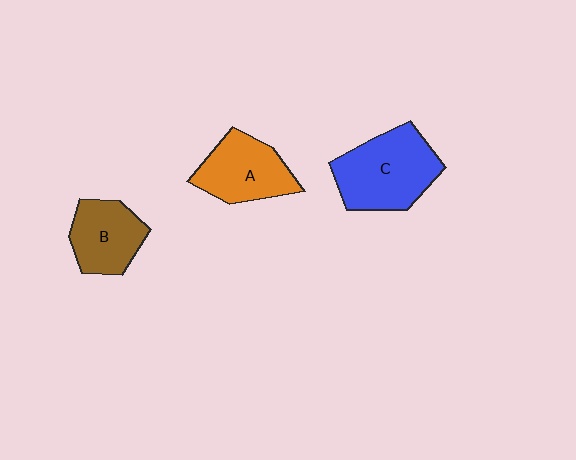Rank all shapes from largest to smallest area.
From largest to smallest: C (blue), A (orange), B (brown).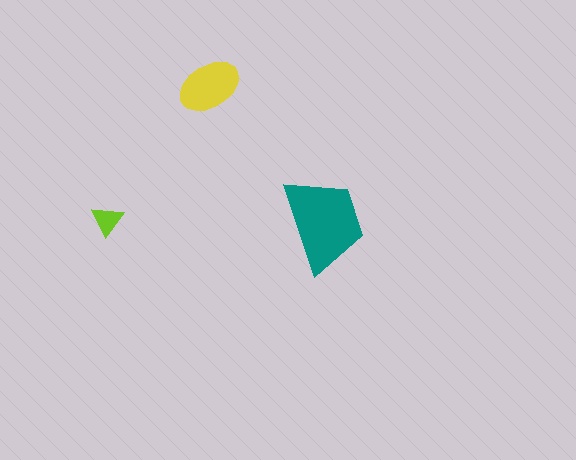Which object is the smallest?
The lime triangle.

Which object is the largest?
The teal trapezoid.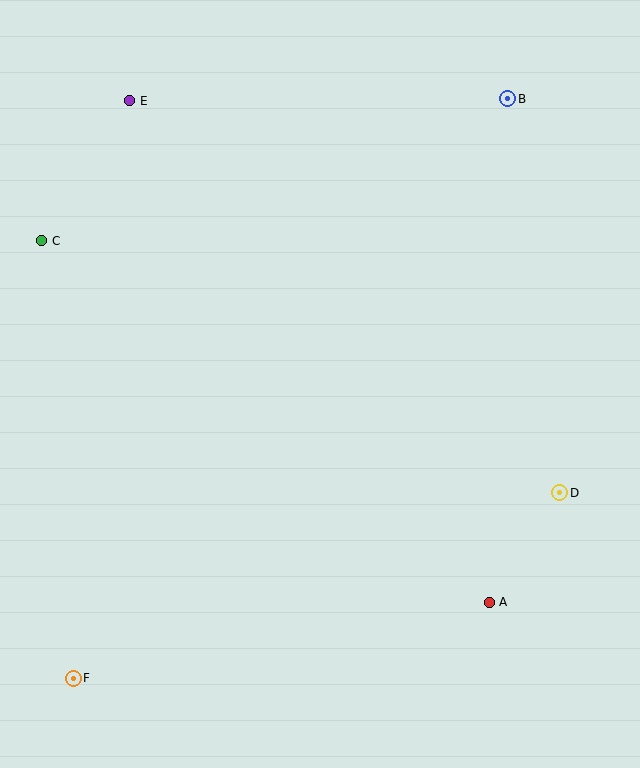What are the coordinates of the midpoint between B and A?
The midpoint between B and A is at (498, 351).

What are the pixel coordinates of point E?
Point E is at (130, 101).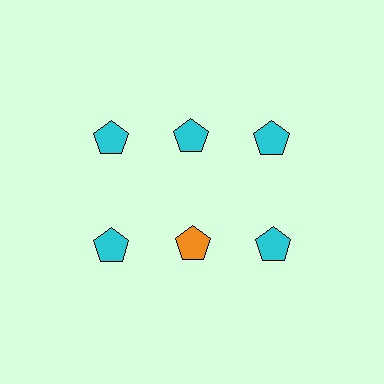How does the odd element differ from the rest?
It has a different color: orange instead of cyan.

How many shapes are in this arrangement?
There are 6 shapes arranged in a grid pattern.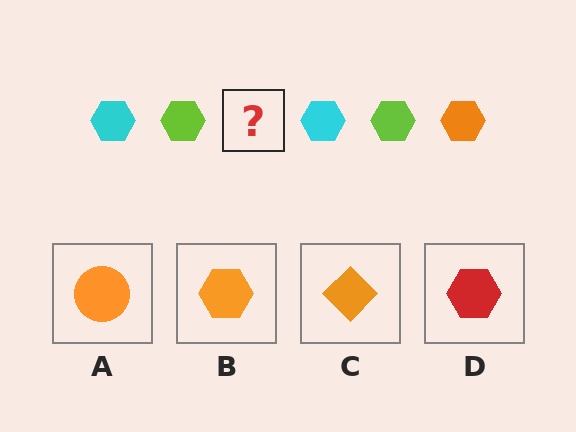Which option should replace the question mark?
Option B.